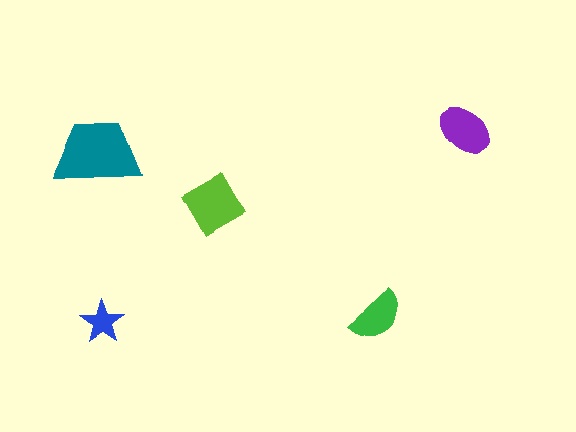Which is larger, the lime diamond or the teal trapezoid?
The teal trapezoid.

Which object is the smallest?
The blue star.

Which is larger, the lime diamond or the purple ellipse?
The lime diamond.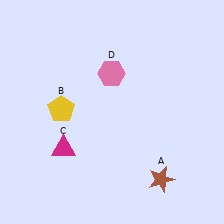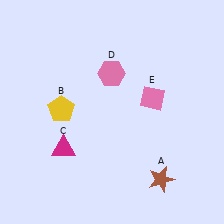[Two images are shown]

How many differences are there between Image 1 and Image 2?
There is 1 difference between the two images.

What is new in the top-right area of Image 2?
A pink diamond (E) was added in the top-right area of Image 2.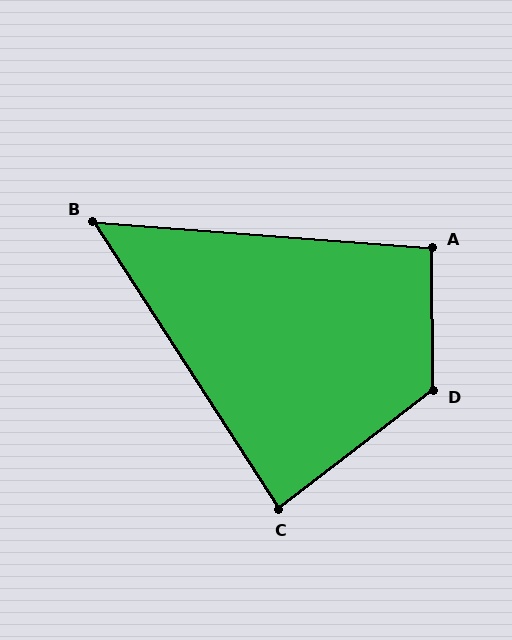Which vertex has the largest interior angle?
D, at approximately 127 degrees.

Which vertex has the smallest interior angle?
B, at approximately 53 degrees.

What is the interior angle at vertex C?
Approximately 85 degrees (approximately right).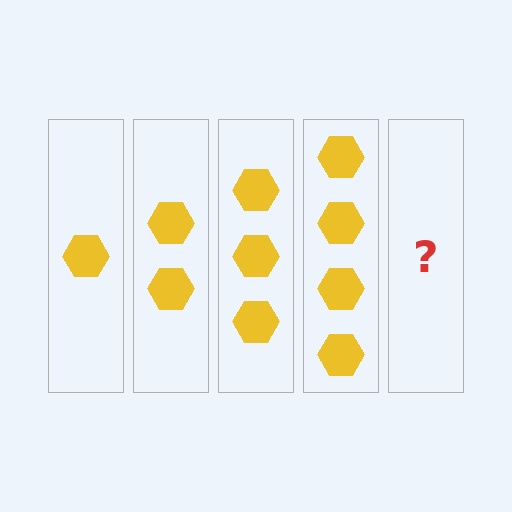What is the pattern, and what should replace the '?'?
The pattern is that each step adds one more hexagon. The '?' should be 5 hexagons.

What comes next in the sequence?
The next element should be 5 hexagons.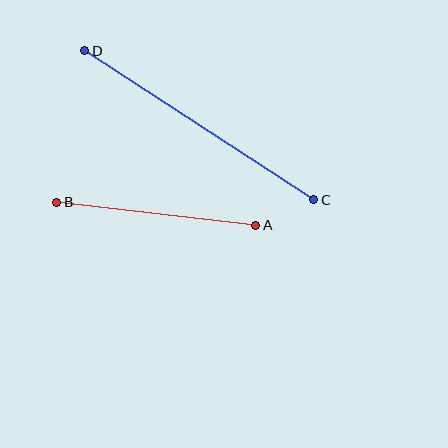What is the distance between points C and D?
The distance is approximately 273 pixels.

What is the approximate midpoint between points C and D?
The midpoint is at approximately (199, 125) pixels.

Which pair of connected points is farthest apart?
Points C and D are farthest apart.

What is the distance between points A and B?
The distance is approximately 201 pixels.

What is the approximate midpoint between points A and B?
The midpoint is at approximately (156, 214) pixels.